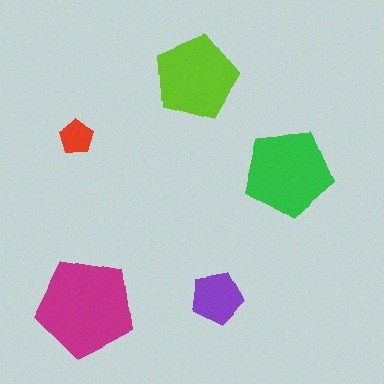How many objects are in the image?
There are 5 objects in the image.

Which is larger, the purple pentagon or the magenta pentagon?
The magenta one.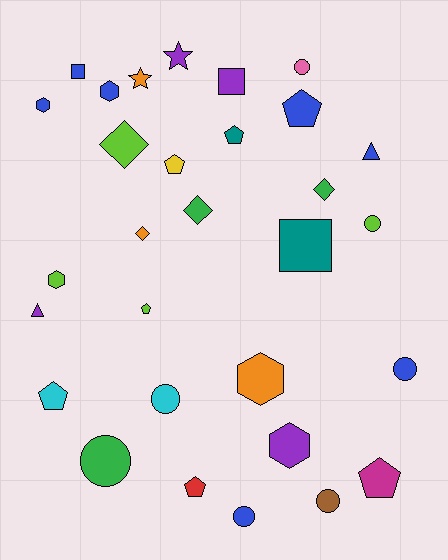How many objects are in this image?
There are 30 objects.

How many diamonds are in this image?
There are 4 diamonds.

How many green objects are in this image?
There are 3 green objects.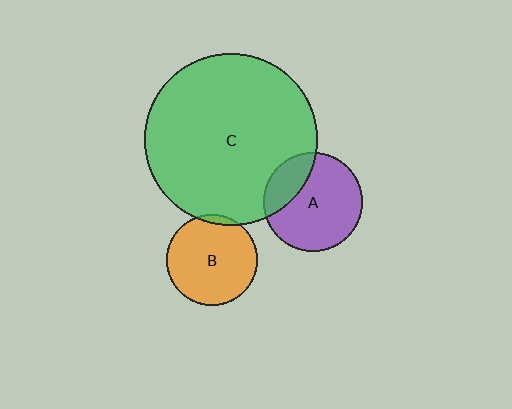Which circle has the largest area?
Circle C (green).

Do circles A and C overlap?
Yes.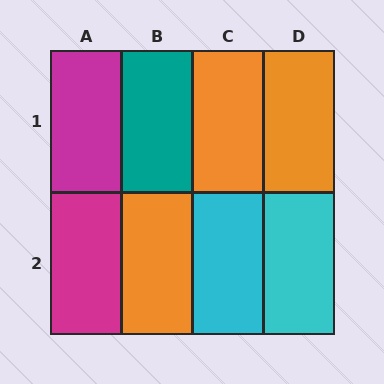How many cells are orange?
3 cells are orange.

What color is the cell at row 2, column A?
Magenta.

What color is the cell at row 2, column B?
Orange.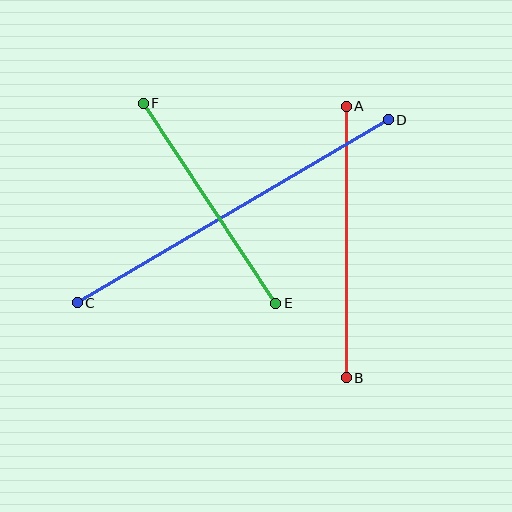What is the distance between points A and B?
The distance is approximately 272 pixels.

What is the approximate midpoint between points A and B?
The midpoint is at approximately (346, 242) pixels.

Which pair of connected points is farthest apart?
Points C and D are farthest apart.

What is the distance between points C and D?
The distance is approximately 361 pixels.